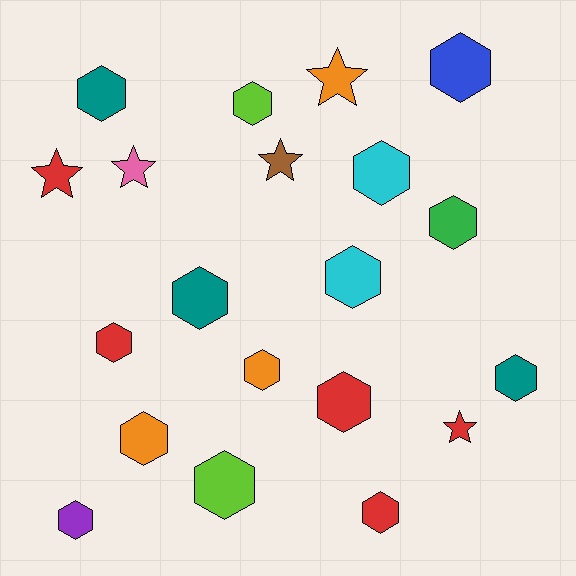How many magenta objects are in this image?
There are no magenta objects.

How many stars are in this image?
There are 5 stars.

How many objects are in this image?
There are 20 objects.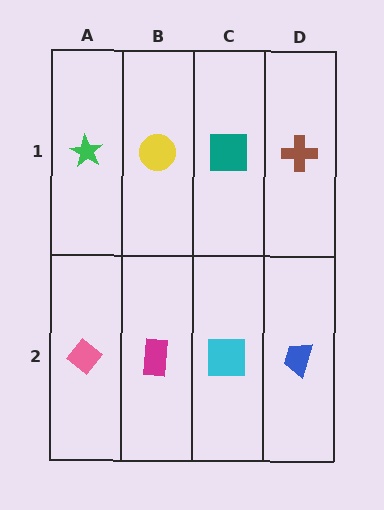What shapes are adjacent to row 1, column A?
A pink diamond (row 2, column A), a yellow circle (row 1, column B).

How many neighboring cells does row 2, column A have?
2.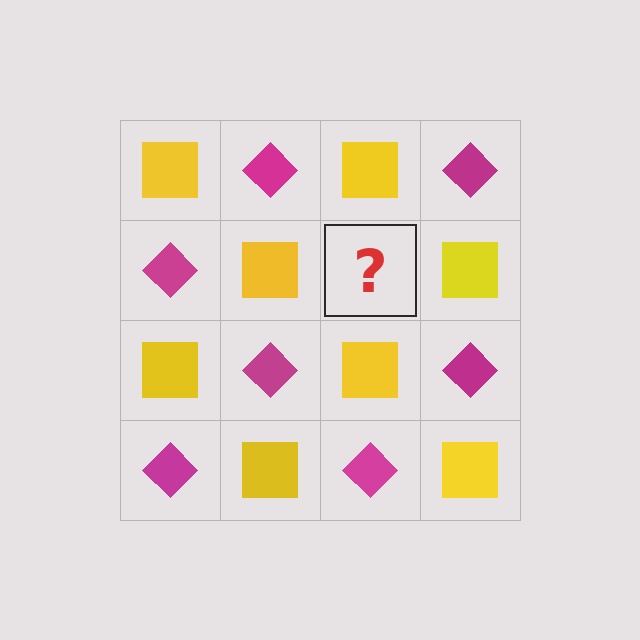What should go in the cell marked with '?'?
The missing cell should contain a magenta diamond.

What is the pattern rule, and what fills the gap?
The rule is that it alternates yellow square and magenta diamond in a checkerboard pattern. The gap should be filled with a magenta diamond.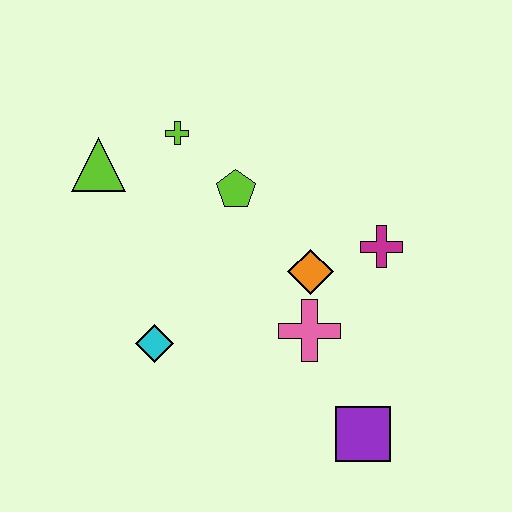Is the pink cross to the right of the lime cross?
Yes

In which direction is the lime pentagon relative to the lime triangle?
The lime pentagon is to the right of the lime triangle.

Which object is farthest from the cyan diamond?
The magenta cross is farthest from the cyan diamond.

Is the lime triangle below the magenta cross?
No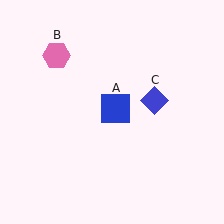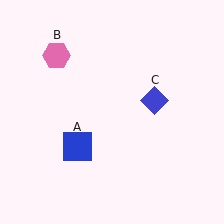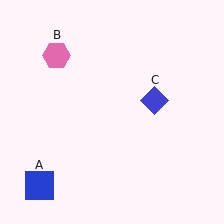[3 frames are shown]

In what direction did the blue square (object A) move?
The blue square (object A) moved down and to the left.